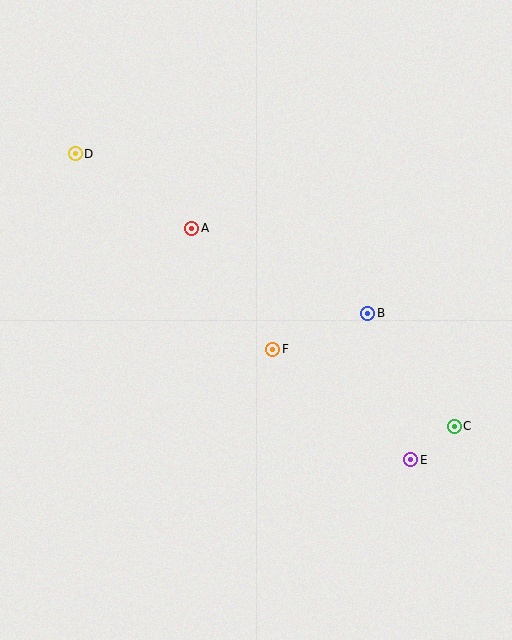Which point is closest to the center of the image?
Point F at (273, 349) is closest to the center.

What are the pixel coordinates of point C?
Point C is at (454, 426).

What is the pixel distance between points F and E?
The distance between F and E is 177 pixels.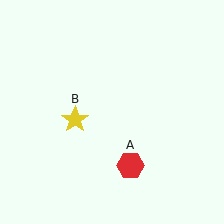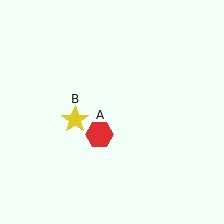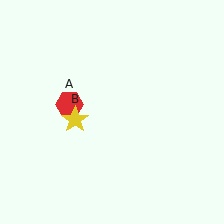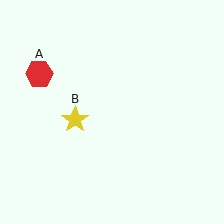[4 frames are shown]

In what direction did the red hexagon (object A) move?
The red hexagon (object A) moved up and to the left.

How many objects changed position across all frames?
1 object changed position: red hexagon (object A).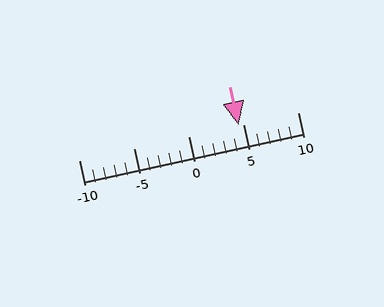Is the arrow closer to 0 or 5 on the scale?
The arrow is closer to 5.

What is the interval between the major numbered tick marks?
The major tick marks are spaced 5 units apart.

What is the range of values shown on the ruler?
The ruler shows values from -10 to 10.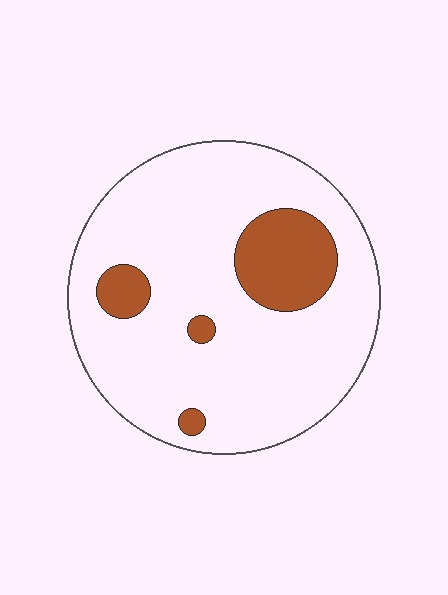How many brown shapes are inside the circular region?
4.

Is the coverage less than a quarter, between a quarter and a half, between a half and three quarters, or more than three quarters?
Less than a quarter.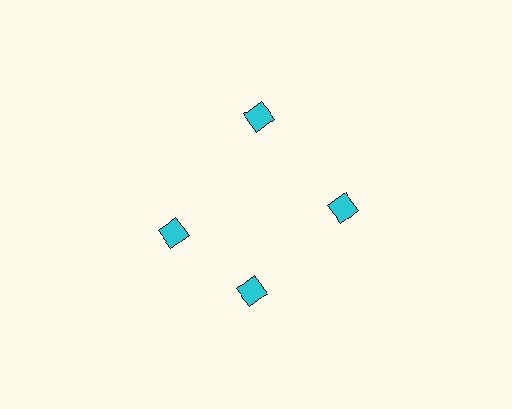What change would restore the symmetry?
The symmetry would be restored by rotating it back into even spacing with its neighbors so that all 4 squares sit at equal angles and equal distance from the center.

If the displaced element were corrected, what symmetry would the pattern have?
It would have 4-fold rotational symmetry — the pattern would map onto itself every 90 degrees.